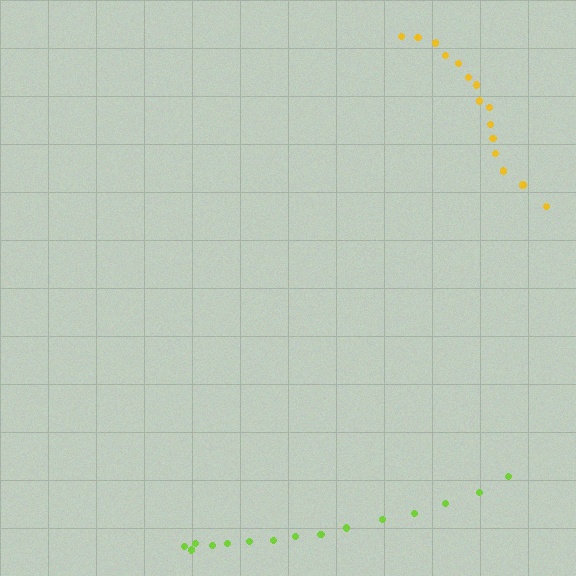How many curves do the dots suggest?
There are 2 distinct paths.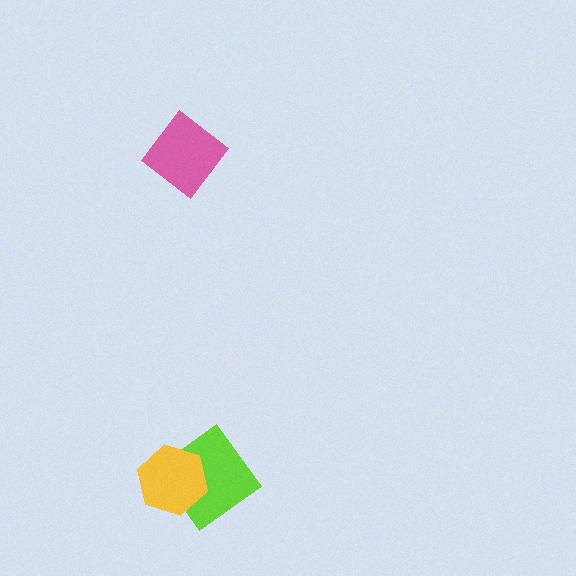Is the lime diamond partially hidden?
Yes, it is partially covered by another shape.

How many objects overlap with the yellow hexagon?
1 object overlaps with the yellow hexagon.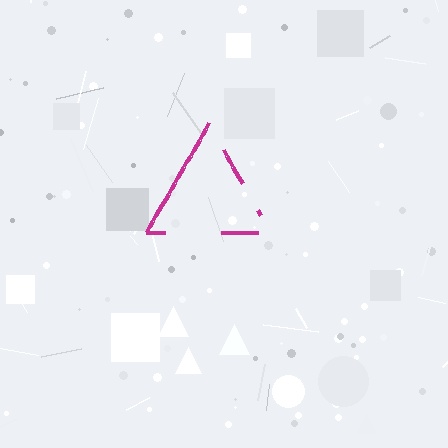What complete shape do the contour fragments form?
The contour fragments form a triangle.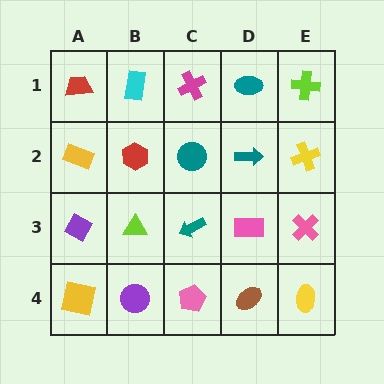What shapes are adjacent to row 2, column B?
A cyan rectangle (row 1, column B), a lime triangle (row 3, column B), a yellow rectangle (row 2, column A), a teal circle (row 2, column C).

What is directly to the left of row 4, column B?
A yellow square.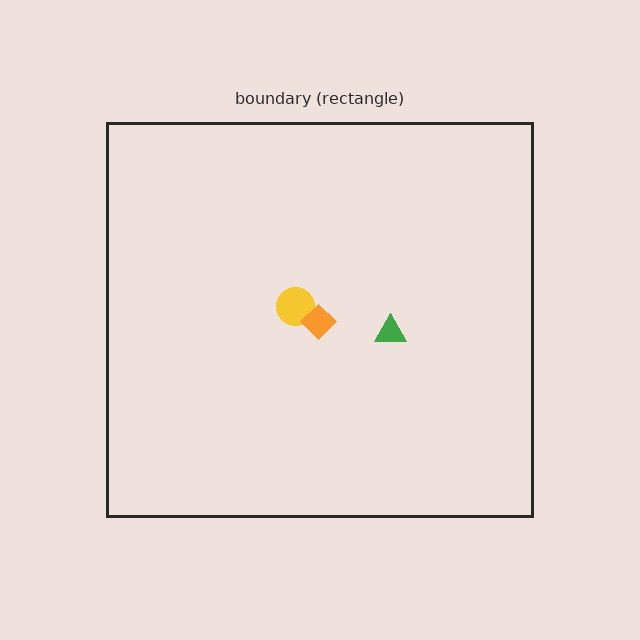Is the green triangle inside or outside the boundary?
Inside.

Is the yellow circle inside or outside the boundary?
Inside.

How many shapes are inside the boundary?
3 inside, 0 outside.